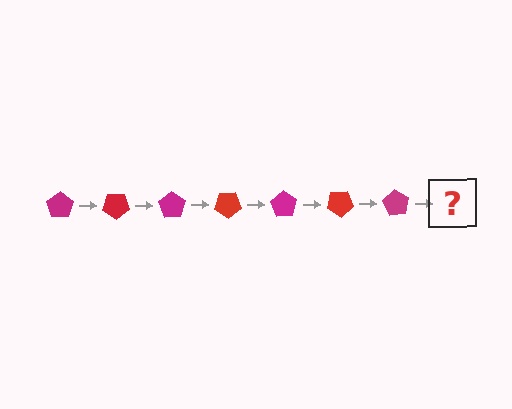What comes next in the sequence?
The next element should be a red pentagon, rotated 245 degrees from the start.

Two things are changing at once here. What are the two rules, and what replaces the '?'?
The two rules are that it rotates 35 degrees each step and the color cycles through magenta and red. The '?' should be a red pentagon, rotated 245 degrees from the start.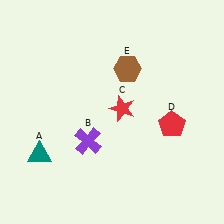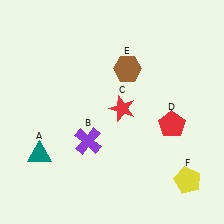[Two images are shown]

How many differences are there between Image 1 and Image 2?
There is 1 difference between the two images.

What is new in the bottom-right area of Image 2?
A yellow pentagon (F) was added in the bottom-right area of Image 2.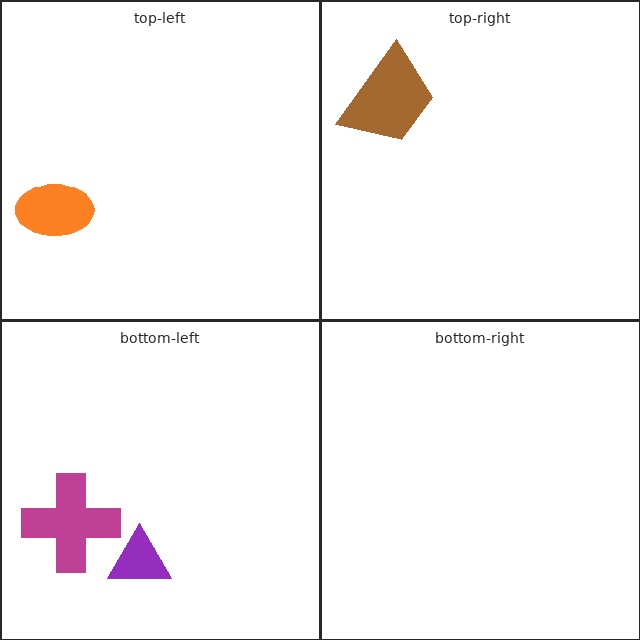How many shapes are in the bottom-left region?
2.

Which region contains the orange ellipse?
The top-left region.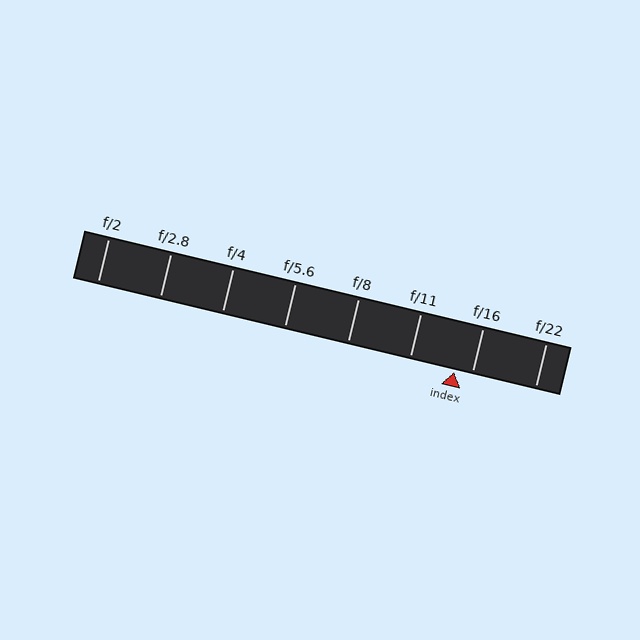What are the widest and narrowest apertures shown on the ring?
The widest aperture shown is f/2 and the narrowest is f/22.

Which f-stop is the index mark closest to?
The index mark is closest to f/16.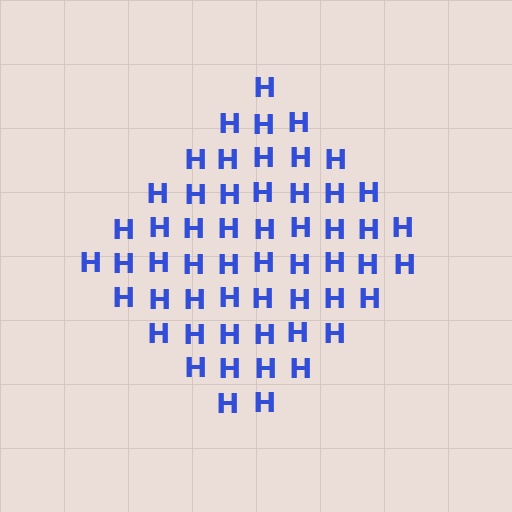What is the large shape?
The large shape is a diamond.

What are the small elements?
The small elements are letter H's.